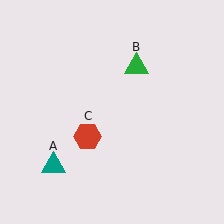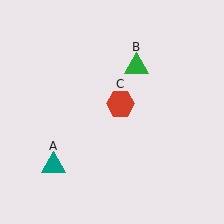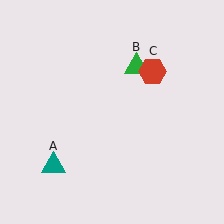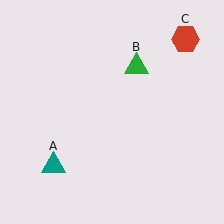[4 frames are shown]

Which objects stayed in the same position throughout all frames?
Teal triangle (object A) and green triangle (object B) remained stationary.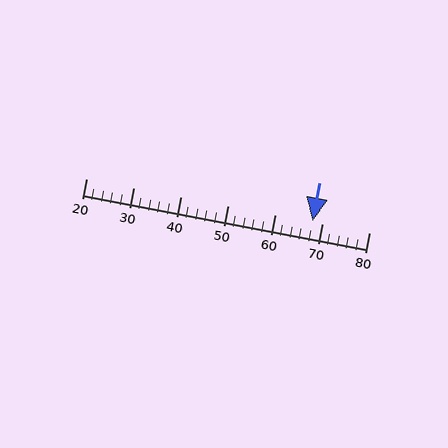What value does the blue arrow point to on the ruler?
The blue arrow points to approximately 68.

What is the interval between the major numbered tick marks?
The major tick marks are spaced 10 units apart.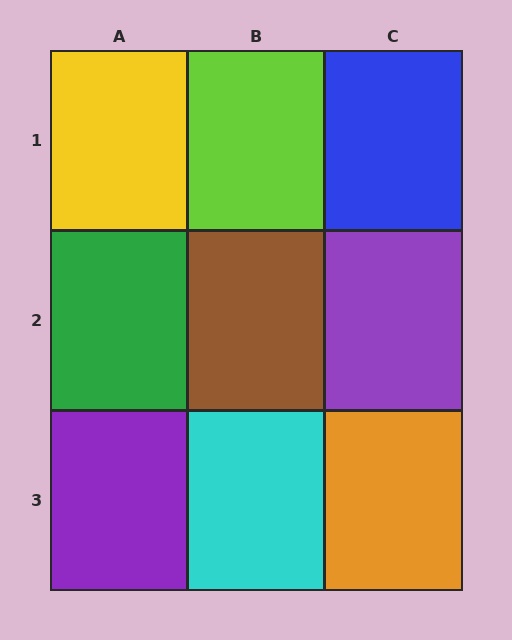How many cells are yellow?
1 cell is yellow.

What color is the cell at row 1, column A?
Yellow.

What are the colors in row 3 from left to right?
Purple, cyan, orange.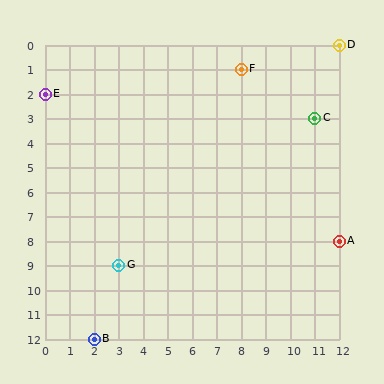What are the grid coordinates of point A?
Point A is at grid coordinates (12, 8).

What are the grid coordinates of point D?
Point D is at grid coordinates (12, 0).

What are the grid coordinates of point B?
Point B is at grid coordinates (2, 12).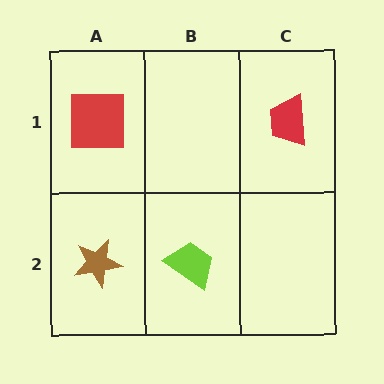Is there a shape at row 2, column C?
No, that cell is empty.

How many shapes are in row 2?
2 shapes.